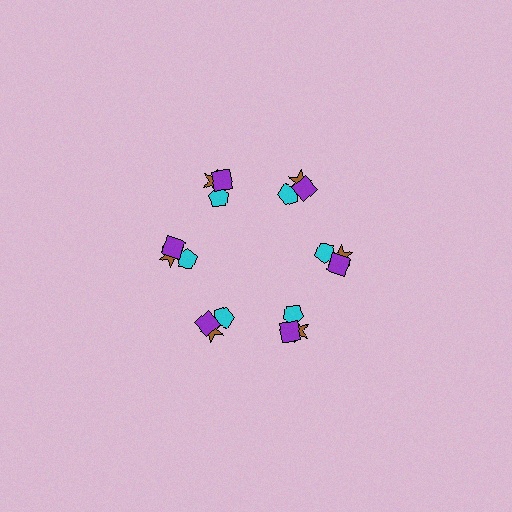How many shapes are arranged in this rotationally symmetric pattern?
There are 18 shapes, arranged in 6 groups of 3.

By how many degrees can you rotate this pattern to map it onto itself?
The pattern maps onto itself every 60 degrees of rotation.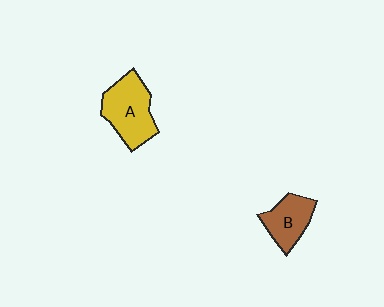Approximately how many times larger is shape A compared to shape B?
Approximately 1.4 times.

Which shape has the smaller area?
Shape B (brown).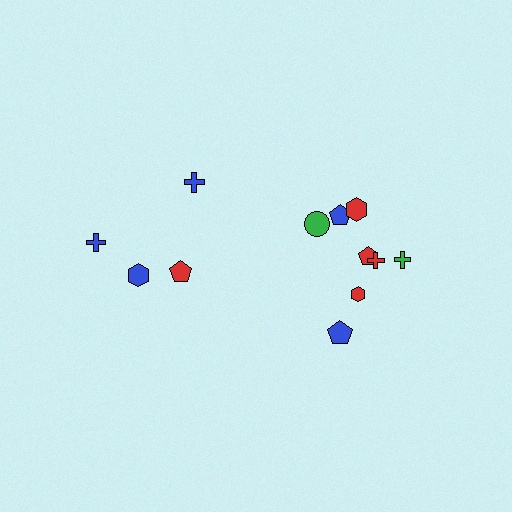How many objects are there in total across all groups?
There are 12 objects.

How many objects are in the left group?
There are 4 objects.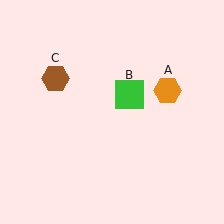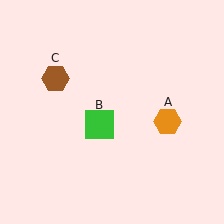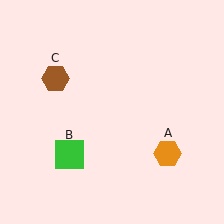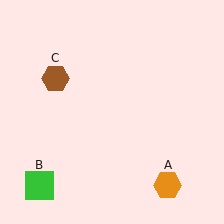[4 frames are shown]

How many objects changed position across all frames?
2 objects changed position: orange hexagon (object A), green square (object B).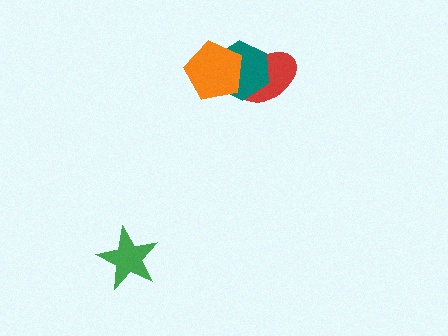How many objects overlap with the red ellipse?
2 objects overlap with the red ellipse.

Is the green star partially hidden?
No, no other shape covers it.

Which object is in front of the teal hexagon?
The orange pentagon is in front of the teal hexagon.